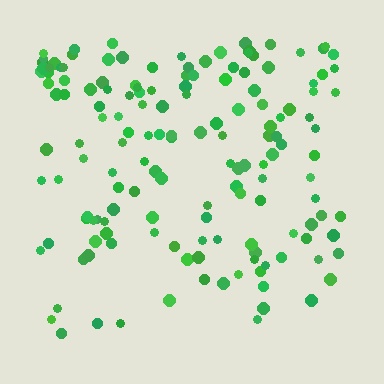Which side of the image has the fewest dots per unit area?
The bottom.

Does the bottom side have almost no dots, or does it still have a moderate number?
Still a moderate number, just noticeably fewer than the top.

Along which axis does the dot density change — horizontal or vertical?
Vertical.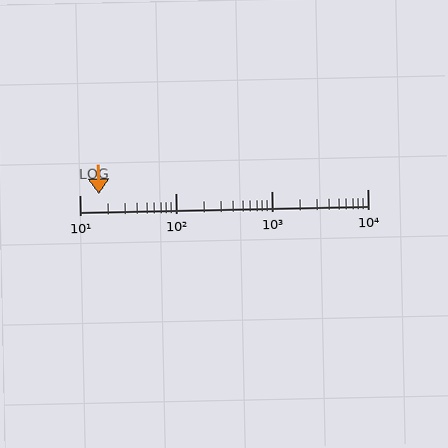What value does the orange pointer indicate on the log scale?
The pointer indicates approximately 16.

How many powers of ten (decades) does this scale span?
The scale spans 3 decades, from 10 to 10000.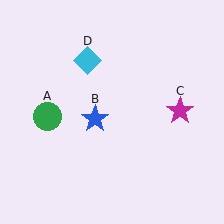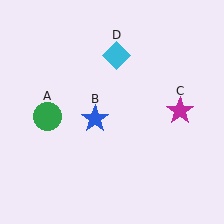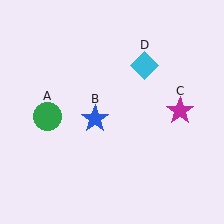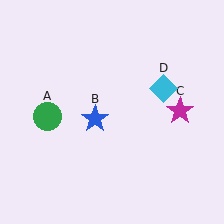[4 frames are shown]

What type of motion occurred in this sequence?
The cyan diamond (object D) rotated clockwise around the center of the scene.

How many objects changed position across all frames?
1 object changed position: cyan diamond (object D).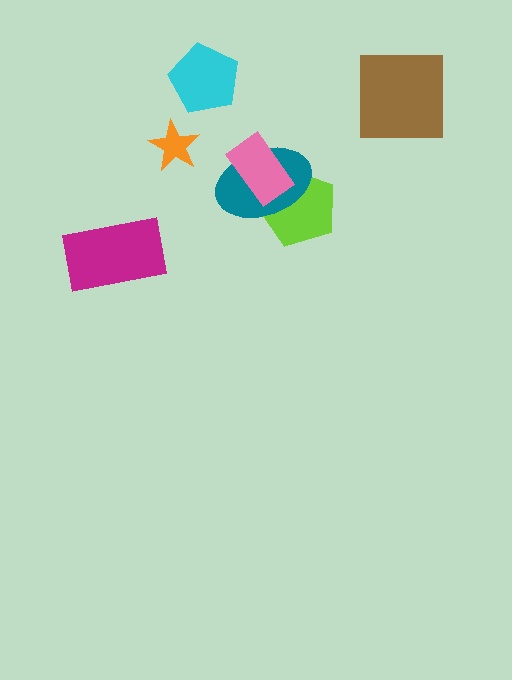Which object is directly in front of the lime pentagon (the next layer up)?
The teal ellipse is directly in front of the lime pentagon.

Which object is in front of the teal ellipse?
The pink rectangle is in front of the teal ellipse.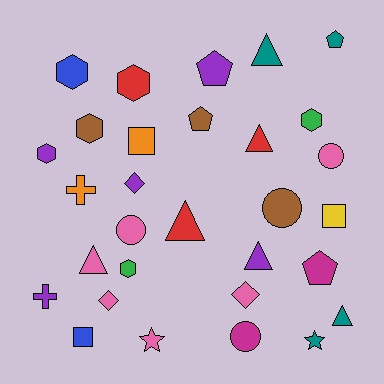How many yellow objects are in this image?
There is 1 yellow object.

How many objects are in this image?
There are 30 objects.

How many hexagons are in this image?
There are 6 hexagons.